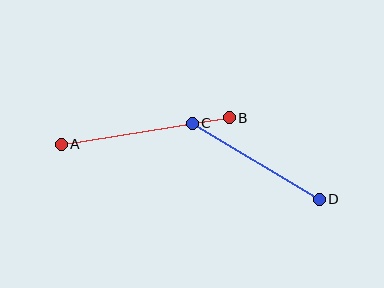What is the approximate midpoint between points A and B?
The midpoint is at approximately (145, 131) pixels.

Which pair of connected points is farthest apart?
Points A and B are farthest apart.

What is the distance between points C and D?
The distance is approximately 148 pixels.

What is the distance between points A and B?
The distance is approximately 170 pixels.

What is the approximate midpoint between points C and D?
The midpoint is at approximately (256, 161) pixels.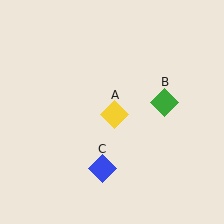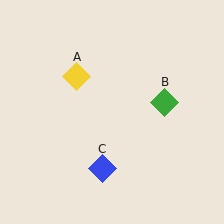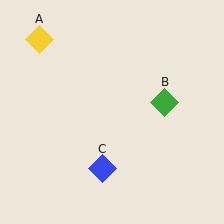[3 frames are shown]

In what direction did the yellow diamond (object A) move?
The yellow diamond (object A) moved up and to the left.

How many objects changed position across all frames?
1 object changed position: yellow diamond (object A).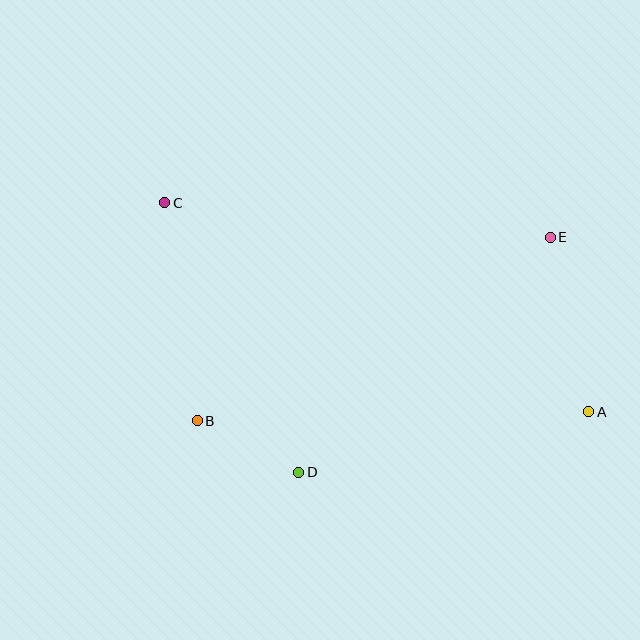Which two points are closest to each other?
Points B and D are closest to each other.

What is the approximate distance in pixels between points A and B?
The distance between A and B is approximately 391 pixels.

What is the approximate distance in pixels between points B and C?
The distance between B and C is approximately 221 pixels.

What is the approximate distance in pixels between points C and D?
The distance between C and D is approximately 301 pixels.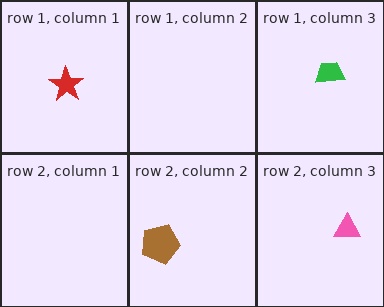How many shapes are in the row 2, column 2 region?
1.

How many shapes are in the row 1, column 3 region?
1.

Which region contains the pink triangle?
The row 2, column 3 region.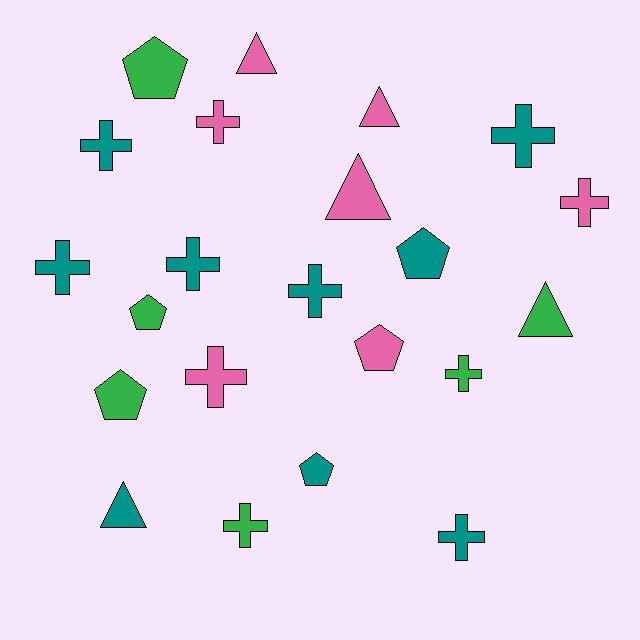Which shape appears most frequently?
Cross, with 11 objects.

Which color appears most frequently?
Teal, with 9 objects.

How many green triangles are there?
There is 1 green triangle.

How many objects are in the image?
There are 22 objects.